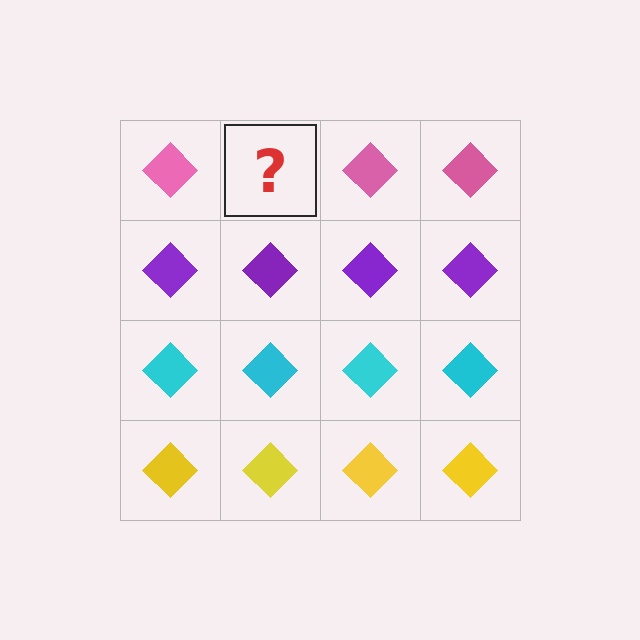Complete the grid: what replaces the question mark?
The question mark should be replaced with a pink diamond.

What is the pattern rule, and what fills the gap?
The rule is that each row has a consistent color. The gap should be filled with a pink diamond.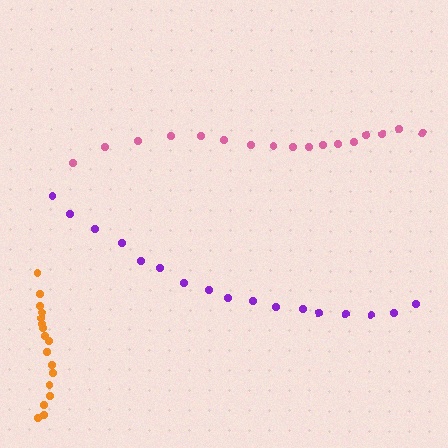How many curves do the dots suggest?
There are 3 distinct paths.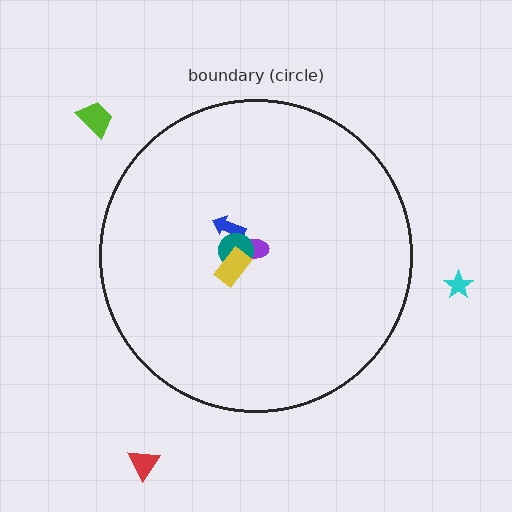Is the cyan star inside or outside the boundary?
Outside.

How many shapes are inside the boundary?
4 inside, 3 outside.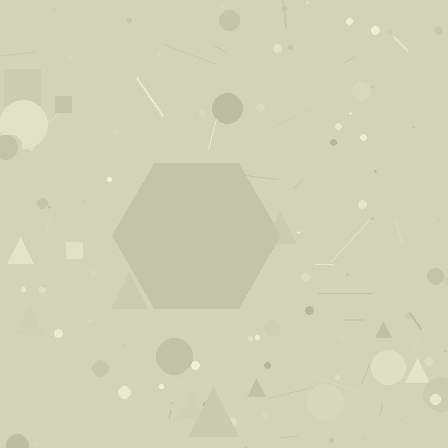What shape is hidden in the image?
A hexagon is hidden in the image.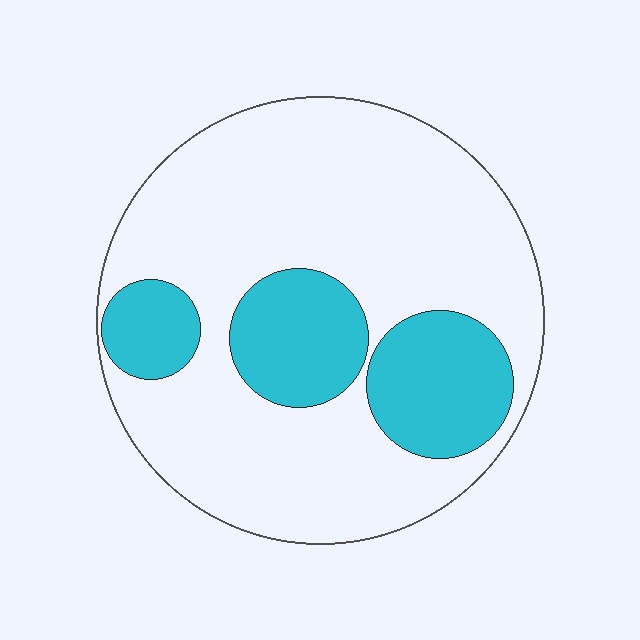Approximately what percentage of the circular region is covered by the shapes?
Approximately 25%.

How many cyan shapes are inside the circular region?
3.